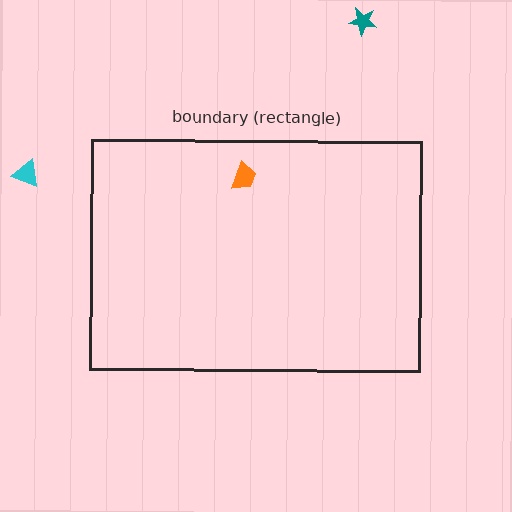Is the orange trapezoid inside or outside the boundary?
Inside.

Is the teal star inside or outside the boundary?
Outside.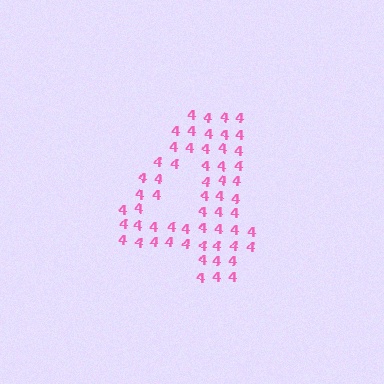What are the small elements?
The small elements are digit 4's.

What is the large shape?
The large shape is the digit 4.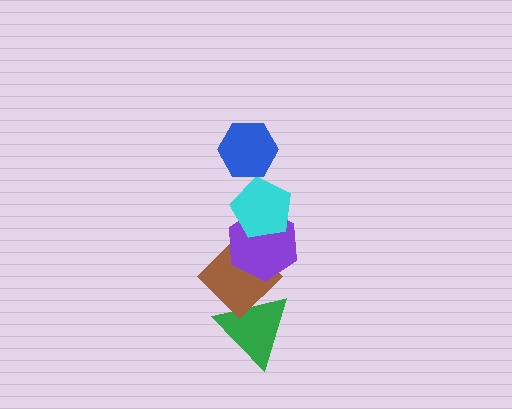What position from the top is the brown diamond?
The brown diamond is 4th from the top.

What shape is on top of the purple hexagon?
The cyan pentagon is on top of the purple hexagon.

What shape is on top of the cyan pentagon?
The blue hexagon is on top of the cyan pentagon.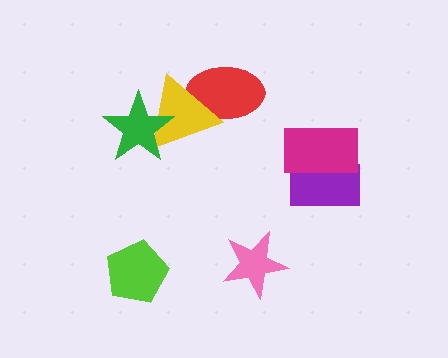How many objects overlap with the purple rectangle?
1 object overlaps with the purple rectangle.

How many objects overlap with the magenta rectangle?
1 object overlaps with the magenta rectangle.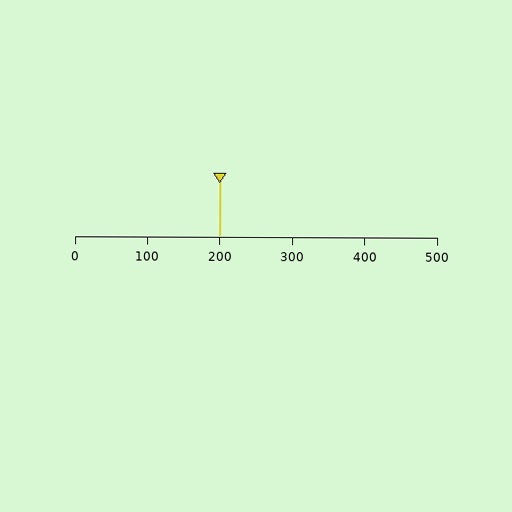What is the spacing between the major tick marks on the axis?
The major ticks are spaced 100 apart.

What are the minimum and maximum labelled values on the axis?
The axis runs from 0 to 500.